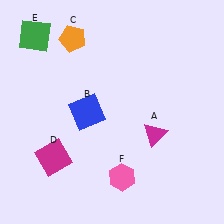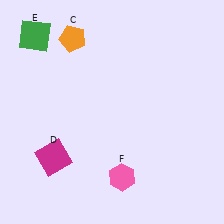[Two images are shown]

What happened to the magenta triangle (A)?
The magenta triangle (A) was removed in Image 2. It was in the bottom-right area of Image 1.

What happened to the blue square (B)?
The blue square (B) was removed in Image 2. It was in the bottom-left area of Image 1.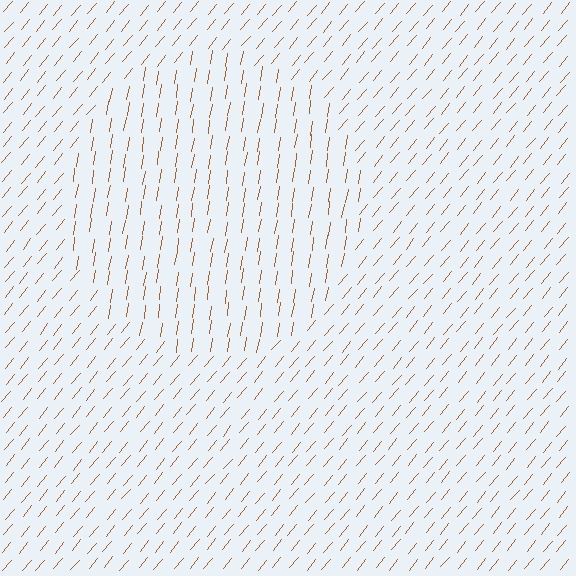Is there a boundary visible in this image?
Yes, there is a texture boundary formed by a change in line orientation.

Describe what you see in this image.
The image is filled with small brown line segments. A circle region in the image has lines oriented differently from the surrounding lines, creating a visible texture boundary.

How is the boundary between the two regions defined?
The boundary is defined purely by a change in line orientation (approximately 30 degrees difference). All lines are the same color and thickness.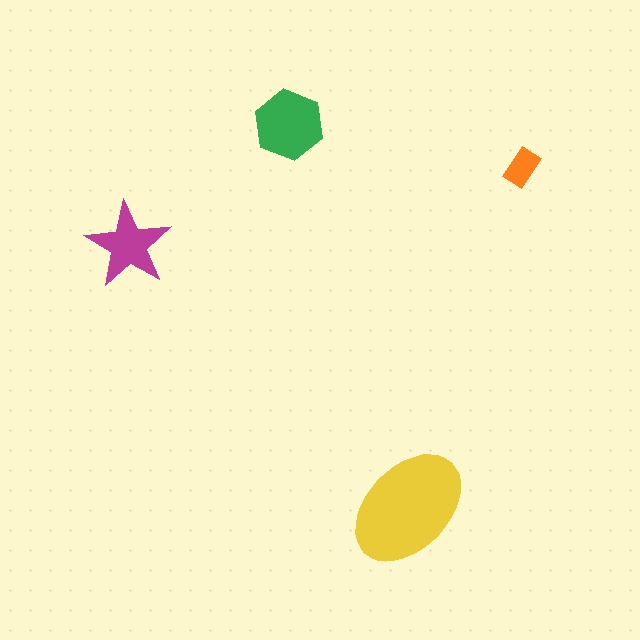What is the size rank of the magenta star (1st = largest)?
3rd.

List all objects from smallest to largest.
The orange rectangle, the magenta star, the green hexagon, the yellow ellipse.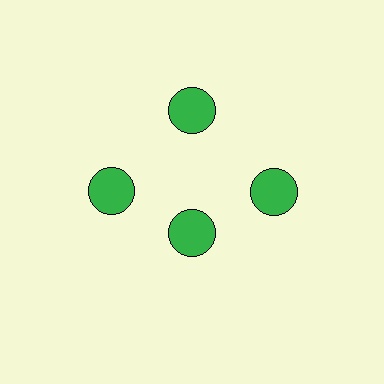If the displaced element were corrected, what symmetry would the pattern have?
It would have 4-fold rotational symmetry — the pattern would map onto itself every 90 degrees.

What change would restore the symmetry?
The symmetry would be restored by moving it outward, back onto the ring so that all 4 circles sit at equal angles and equal distance from the center.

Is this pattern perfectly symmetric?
No. The 4 green circles are arranged in a ring, but one element near the 6 o'clock position is pulled inward toward the center, breaking the 4-fold rotational symmetry.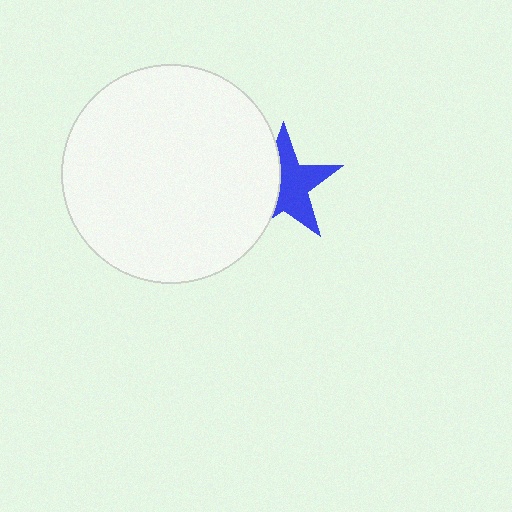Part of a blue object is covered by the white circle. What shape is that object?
It is a star.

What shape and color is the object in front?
The object in front is a white circle.